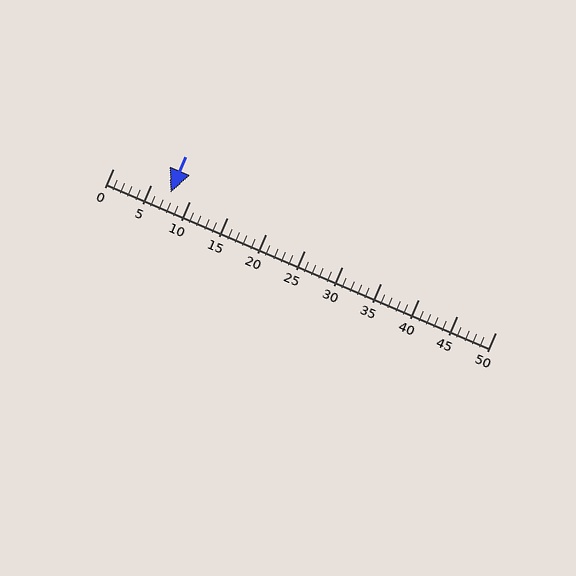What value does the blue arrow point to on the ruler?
The blue arrow points to approximately 8.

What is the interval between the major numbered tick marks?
The major tick marks are spaced 5 units apart.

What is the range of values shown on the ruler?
The ruler shows values from 0 to 50.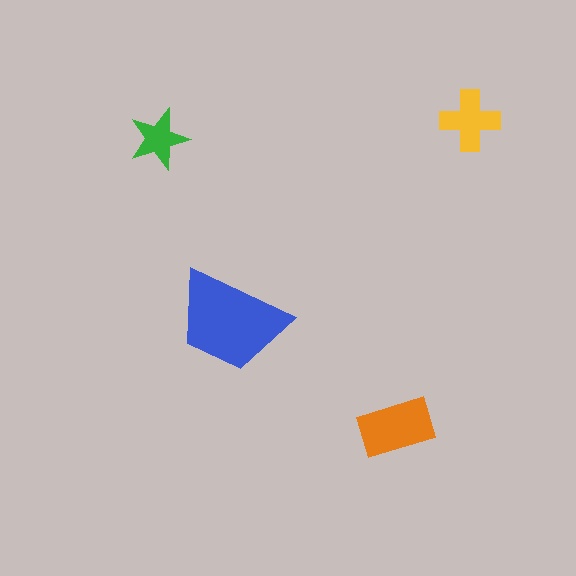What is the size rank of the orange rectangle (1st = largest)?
2nd.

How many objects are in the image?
There are 4 objects in the image.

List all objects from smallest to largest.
The green star, the yellow cross, the orange rectangle, the blue trapezoid.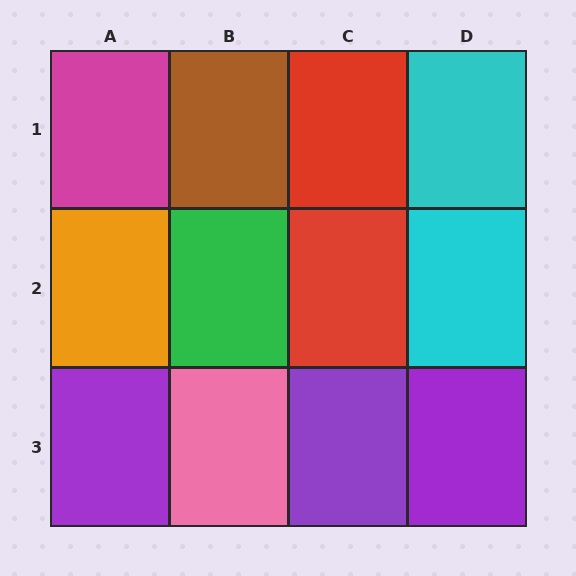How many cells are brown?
1 cell is brown.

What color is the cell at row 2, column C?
Red.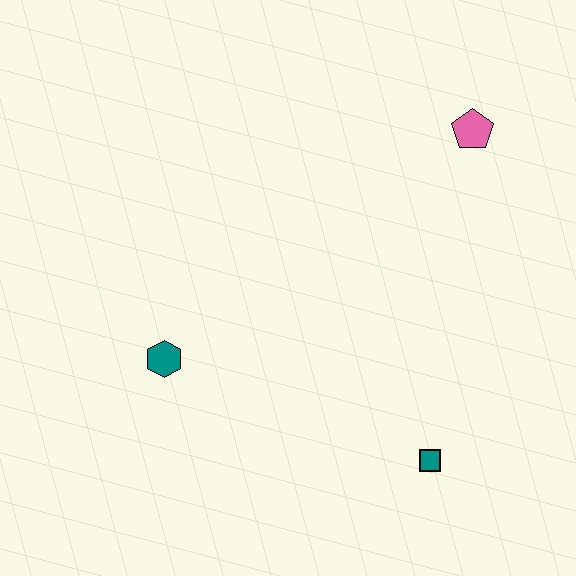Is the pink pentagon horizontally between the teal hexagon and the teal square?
No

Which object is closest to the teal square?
The teal hexagon is closest to the teal square.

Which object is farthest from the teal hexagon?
The pink pentagon is farthest from the teal hexagon.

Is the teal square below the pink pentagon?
Yes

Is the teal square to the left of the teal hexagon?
No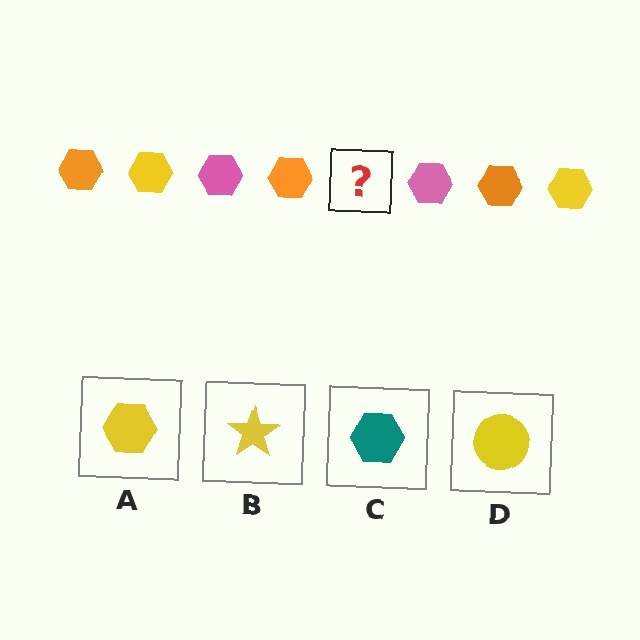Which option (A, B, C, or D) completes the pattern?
A.